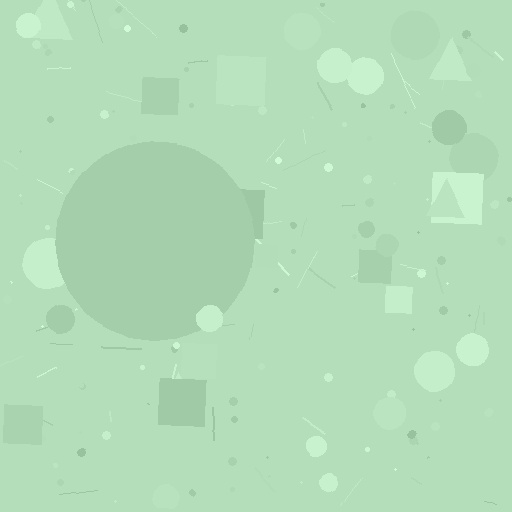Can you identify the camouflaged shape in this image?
The camouflaged shape is a circle.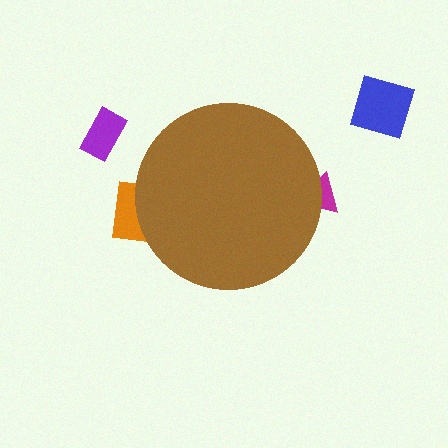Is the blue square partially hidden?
No, the blue square is fully visible.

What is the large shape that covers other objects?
A brown circle.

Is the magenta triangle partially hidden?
Yes, the magenta triangle is partially hidden behind the brown circle.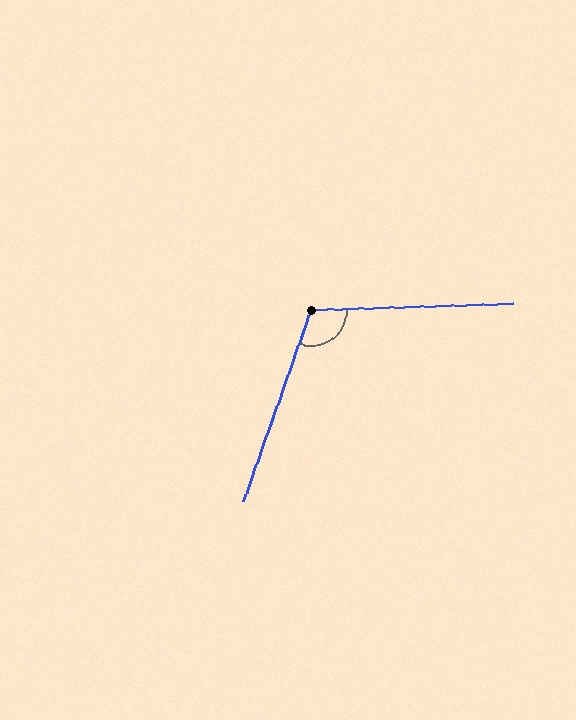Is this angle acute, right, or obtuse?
It is obtuse.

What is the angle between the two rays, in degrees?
Approximately 111 degrees.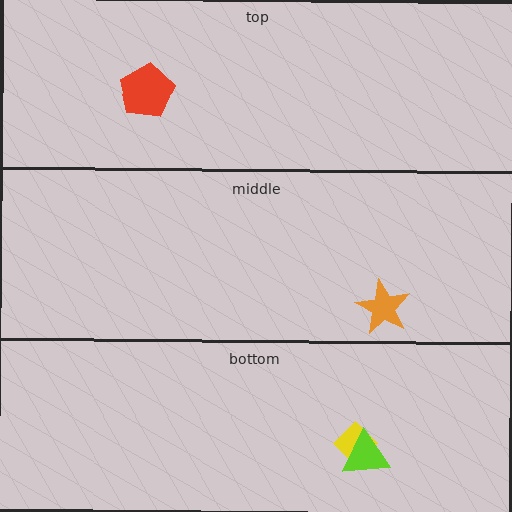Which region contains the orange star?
The middle region.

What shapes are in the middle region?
The orange star.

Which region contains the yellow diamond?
The bottom region.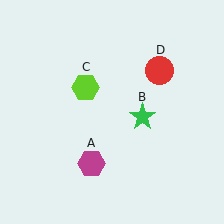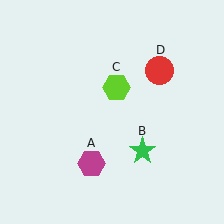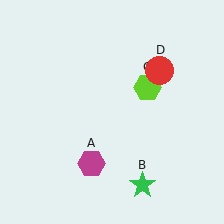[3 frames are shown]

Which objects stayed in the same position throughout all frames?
Magenta hexagon (object A) and red circle (object D) remained stationary.